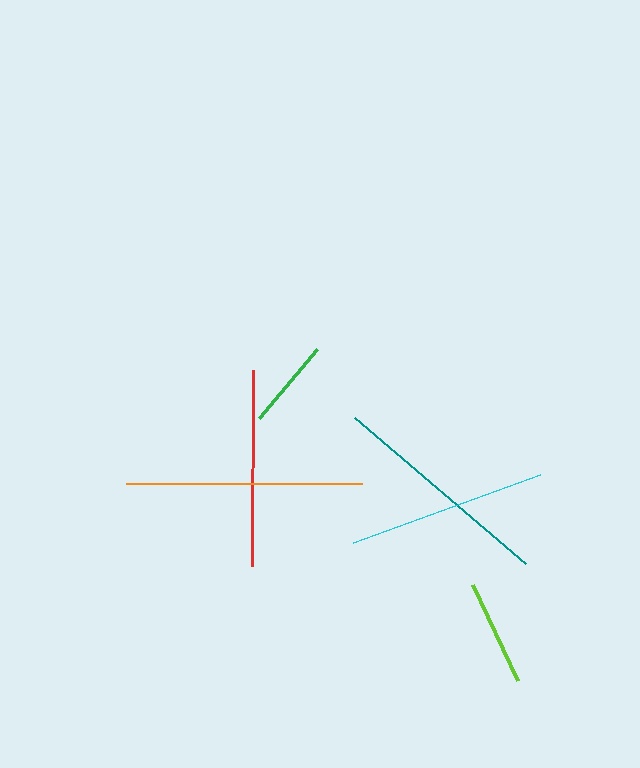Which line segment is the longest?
The orange line is the longest at approximately 235 pixels.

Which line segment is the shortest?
The green line is the shortest at approximately 91 pixels.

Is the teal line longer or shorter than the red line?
The teal line is longer than the red line.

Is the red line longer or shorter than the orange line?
The orange line is longer than the red line.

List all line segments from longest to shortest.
From longest to shortest: orange, teal, cyan, red, lime, green.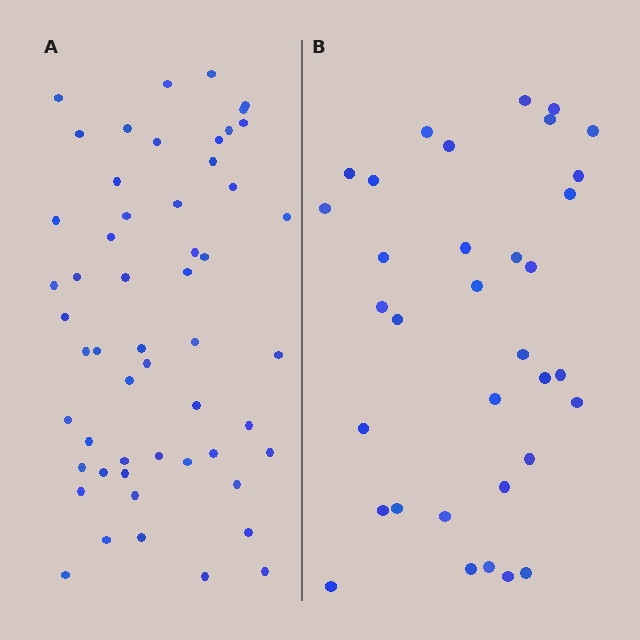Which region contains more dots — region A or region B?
Region A (the left region) has more dots.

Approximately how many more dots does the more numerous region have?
Region A has approximately 20 more dots than region B.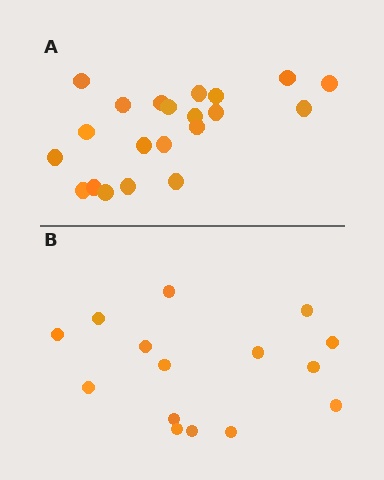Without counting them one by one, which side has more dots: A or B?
Region A (the top region) has more dots.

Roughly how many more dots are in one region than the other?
Region A has about 6 more dots than region B.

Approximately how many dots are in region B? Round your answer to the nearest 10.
About 20 dots. (The exact count is 15, which rounds to 20.)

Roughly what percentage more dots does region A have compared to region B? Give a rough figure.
About 40% more.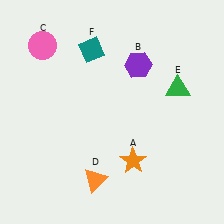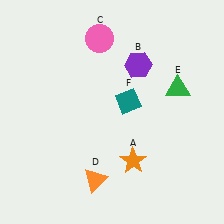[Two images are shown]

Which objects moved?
The objects that moved are: the pink circle (C), the teal diamond (F).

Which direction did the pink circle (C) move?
The pink circle (C) moved right.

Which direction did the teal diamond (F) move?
The teal diamond (F) moved down.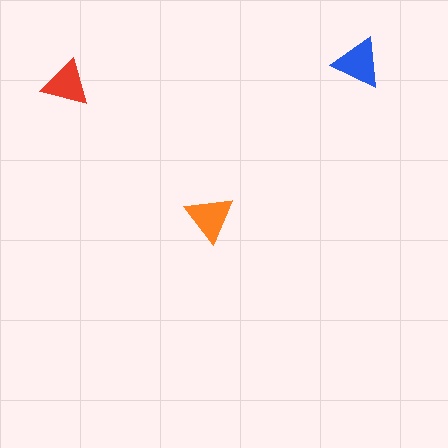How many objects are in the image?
There are 3 objects in the image.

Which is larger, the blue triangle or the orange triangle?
The blue one.